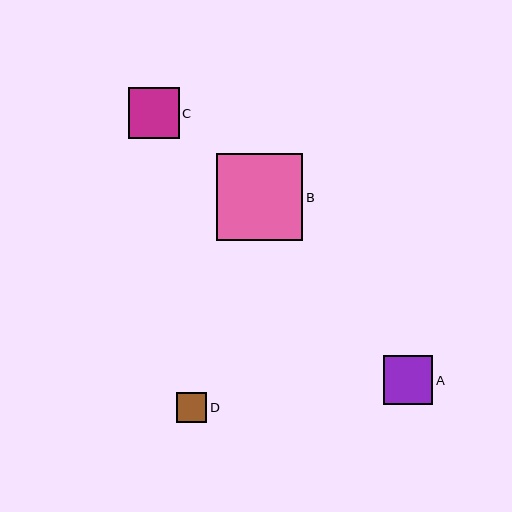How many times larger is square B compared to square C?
Square B is approximately 1.7 times the size of square C.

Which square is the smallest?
Square D is the smallest with a size of approximately 30 pixels.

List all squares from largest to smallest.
From largest to smallest: B, C, A, D.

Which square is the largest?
Square B is the largest with a size of approximately 87 pixels.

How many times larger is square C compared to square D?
Square C is approximately 1.7 times the size of square D.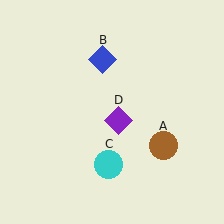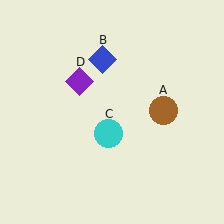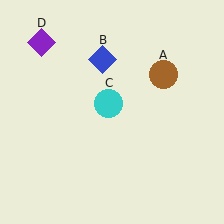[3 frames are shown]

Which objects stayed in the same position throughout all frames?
Blue diamond (object B) remained stationary.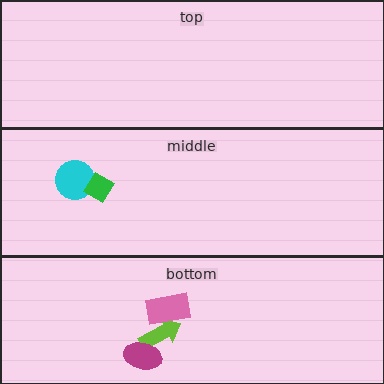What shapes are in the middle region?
The cyan circle, the green diamond.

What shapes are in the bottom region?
The lime arrow, the magenta ellipse, the pink rectangle.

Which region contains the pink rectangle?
The bottom region.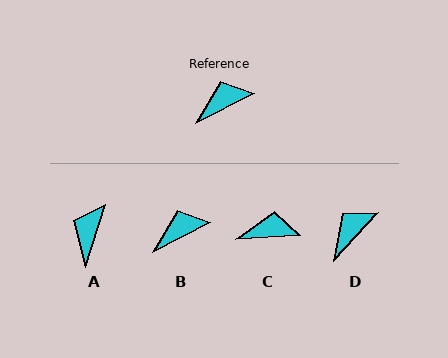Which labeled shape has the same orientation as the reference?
B.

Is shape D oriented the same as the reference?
No, it is off by about 21 degrees.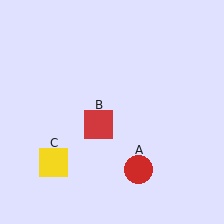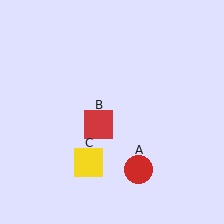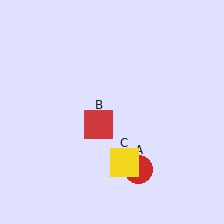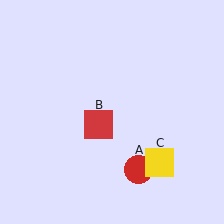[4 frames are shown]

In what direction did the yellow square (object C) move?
The yellow square (object C) moved right.